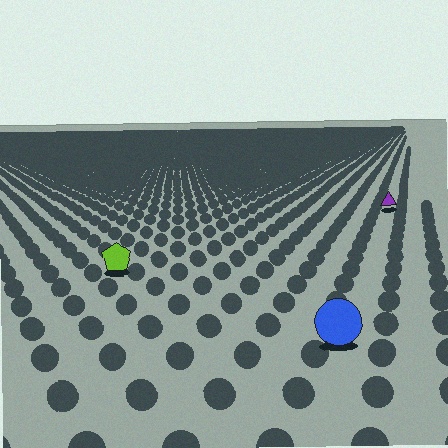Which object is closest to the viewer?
The blue circle is closest. The texture marks near it are larger and more spread out.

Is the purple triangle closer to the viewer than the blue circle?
No. The blue circle is closer — you can tell from the texture gradient: the ground texture is coarser near it.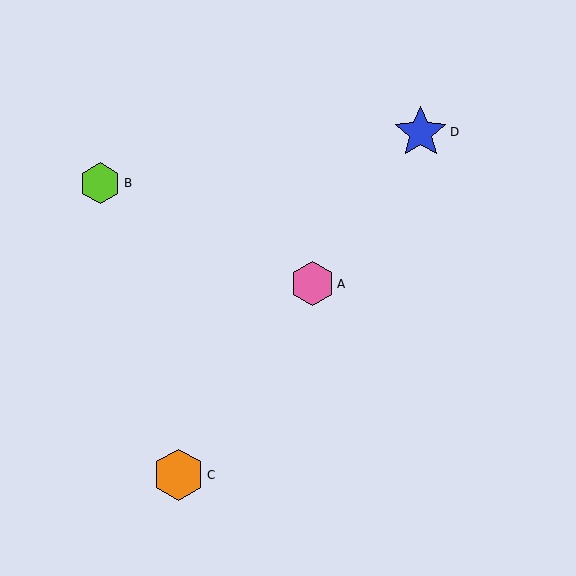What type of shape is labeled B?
Shape B is a lime hexagon.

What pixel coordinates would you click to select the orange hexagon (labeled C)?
Click at (178, 475) to select the orange hexagon C.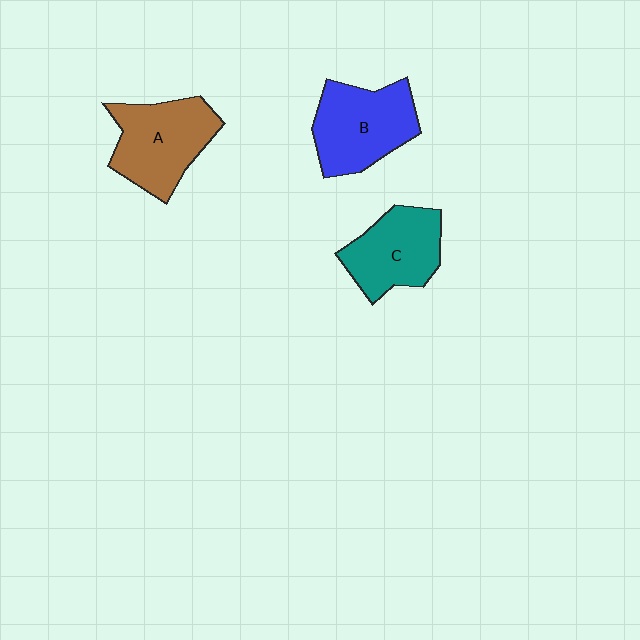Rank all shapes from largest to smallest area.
From largest to smallest: A (brown), B (blue), C (teal).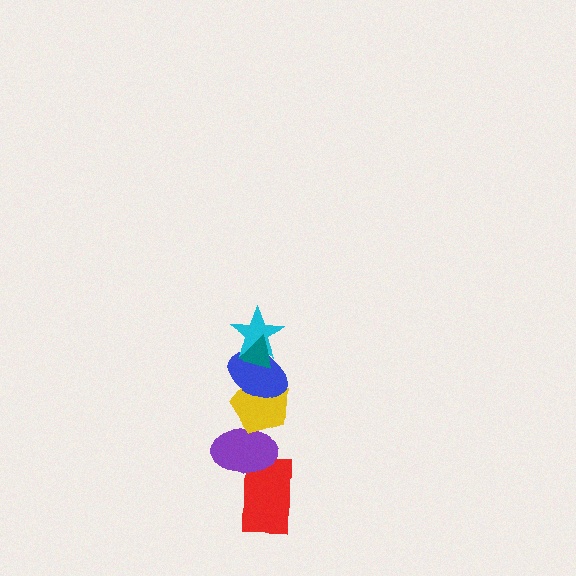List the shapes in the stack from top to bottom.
From top to bottom: the teal triangle, the cyan star, the blue ellipse, the yellow pentagon, the purple ellipse, the red rectangle.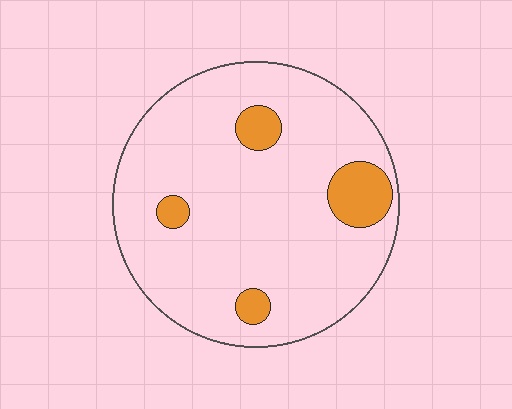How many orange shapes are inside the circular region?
4.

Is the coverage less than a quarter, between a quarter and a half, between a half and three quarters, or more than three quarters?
Less than a quarter.